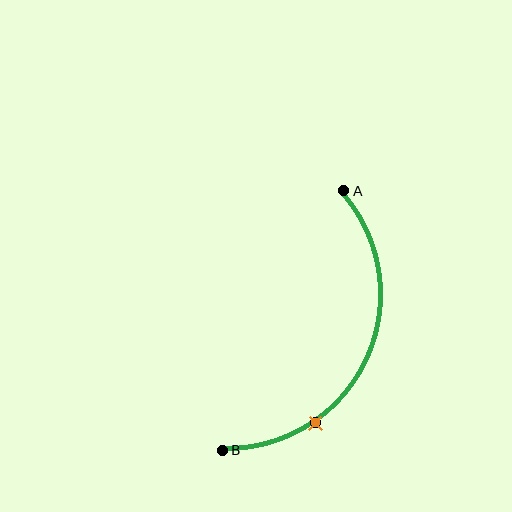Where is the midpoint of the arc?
The arc midpoint is the point on the curve farthest from the straight line joining A and B. It sits to the right of that line.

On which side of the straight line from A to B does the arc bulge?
The arc bulges to the right of the straight line connecting A and B.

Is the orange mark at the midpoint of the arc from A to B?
No. The orange mark lies on the arc but is closer to endpoint B. The arc midpoint would be at the point on the curve equidistant along the arc from both A and B.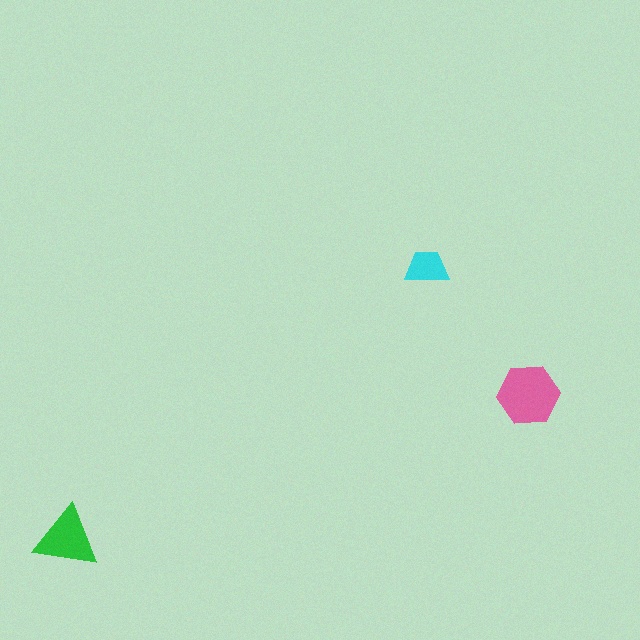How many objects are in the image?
There are 3 objects in the image.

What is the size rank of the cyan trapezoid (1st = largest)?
3rd.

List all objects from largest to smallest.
The pink hexagon, the green triangle, the cyan trapezoid.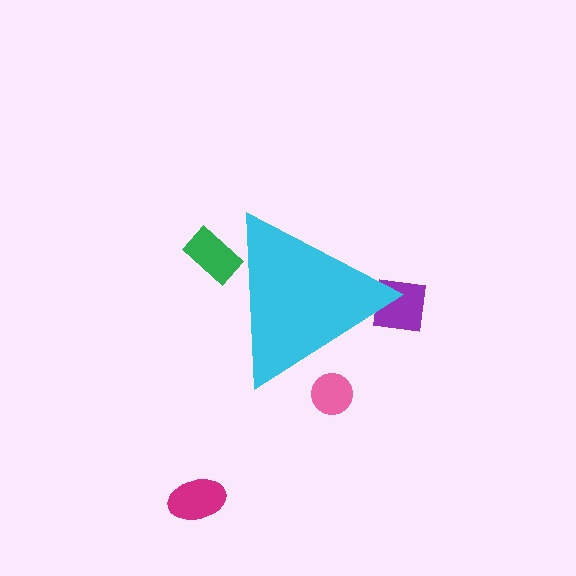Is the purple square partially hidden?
Yes, the purple square is partially hidden behind the cyan triangle.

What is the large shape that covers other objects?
A cyan triangle.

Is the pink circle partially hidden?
Yes, the pink circle is partially hidden behind the cyan triangle.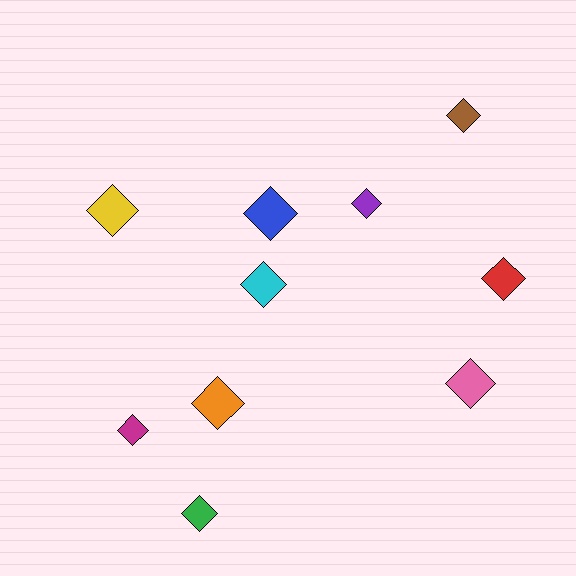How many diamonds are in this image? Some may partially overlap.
There are 10 diamonds.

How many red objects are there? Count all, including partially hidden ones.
There is 1 red object.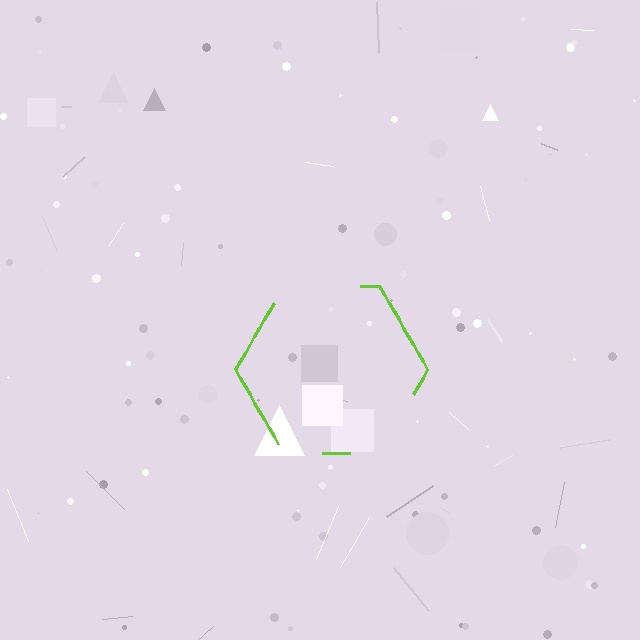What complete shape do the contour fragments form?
The contour fragments form a hexagon.